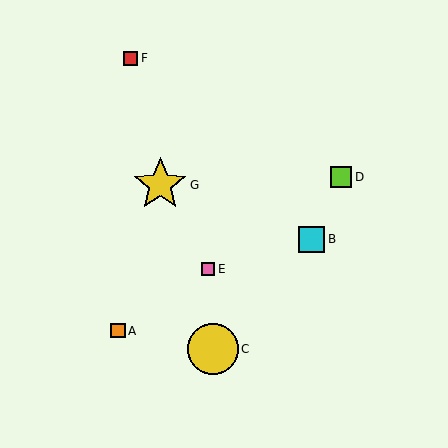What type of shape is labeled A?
Shape A is an orange square.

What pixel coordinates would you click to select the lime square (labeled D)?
Click at (341, 177) to select the lime square D.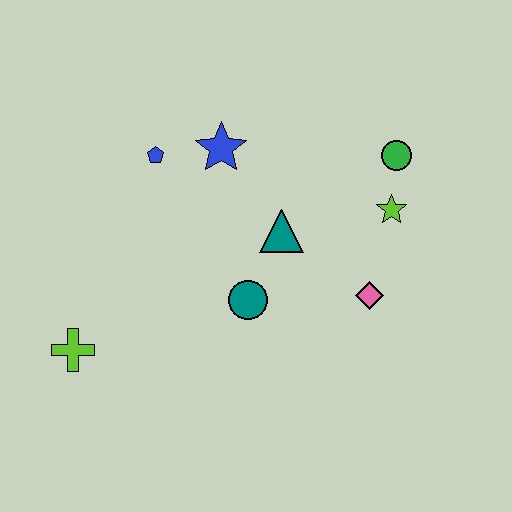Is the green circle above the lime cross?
Yes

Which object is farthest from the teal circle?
The green circle is farthest from the teal circle.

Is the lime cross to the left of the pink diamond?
Yes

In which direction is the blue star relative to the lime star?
The blue star is to the left of the lime star.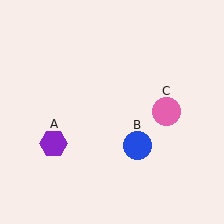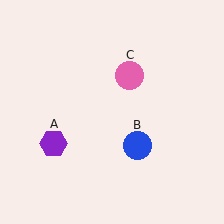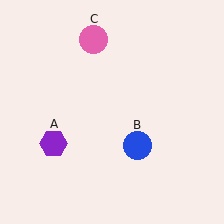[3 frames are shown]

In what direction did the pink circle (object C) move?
The pink circle (object C) moved up and to the left.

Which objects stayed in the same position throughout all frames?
Purple hexagon (object A) and blue circle (object B) remained stationary.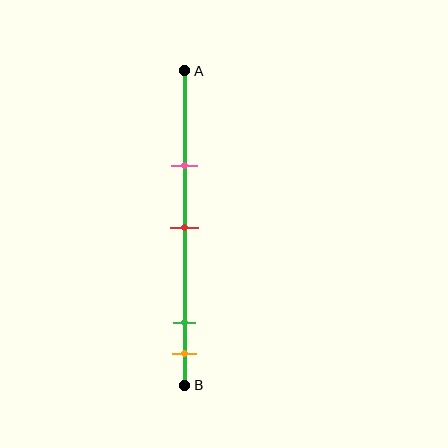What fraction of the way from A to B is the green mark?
The green mark is approximately 80% (0.8) of the way from A to B.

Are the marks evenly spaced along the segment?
No, the marks are not evenly spaced.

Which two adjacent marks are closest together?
The green and orange marks are the closest adjacent pair.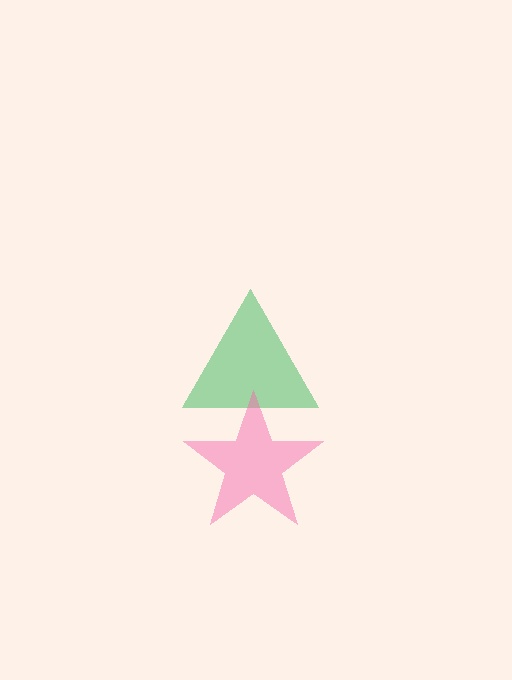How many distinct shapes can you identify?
There are 2 distinct shapes: a green triangle, a pink star.